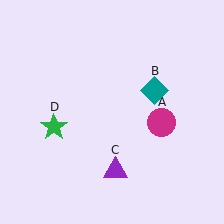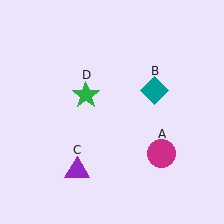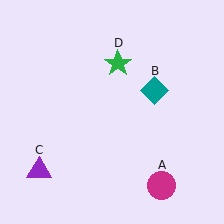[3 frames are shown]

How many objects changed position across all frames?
3 objects changed position: magenta circle (object A), purple triangle (object C), green star (object D).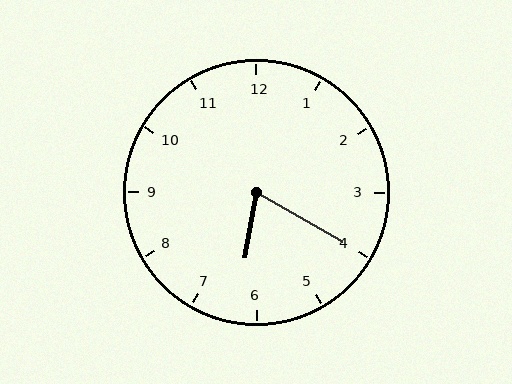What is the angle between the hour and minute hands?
Approximately 70 degrees.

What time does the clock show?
6:20.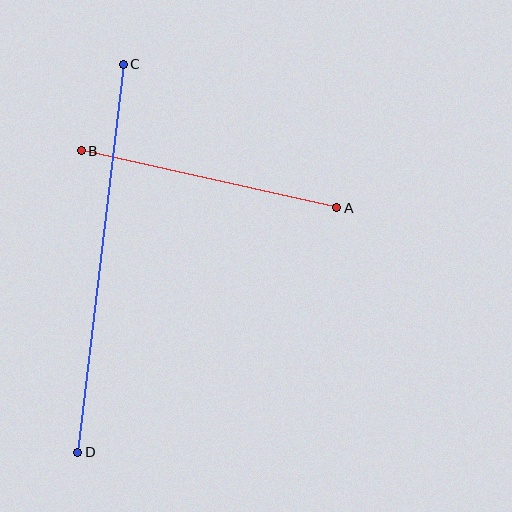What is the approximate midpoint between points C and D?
The midpoint is at approximately (100, 258) pixels.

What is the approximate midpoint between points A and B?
The midpoint is at approximately (209, 179) pixels.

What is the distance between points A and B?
The distance is approximately 262 pixels.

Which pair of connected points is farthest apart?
Points C and D are farthest apart.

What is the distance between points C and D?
The distance is approximately 391 pixels.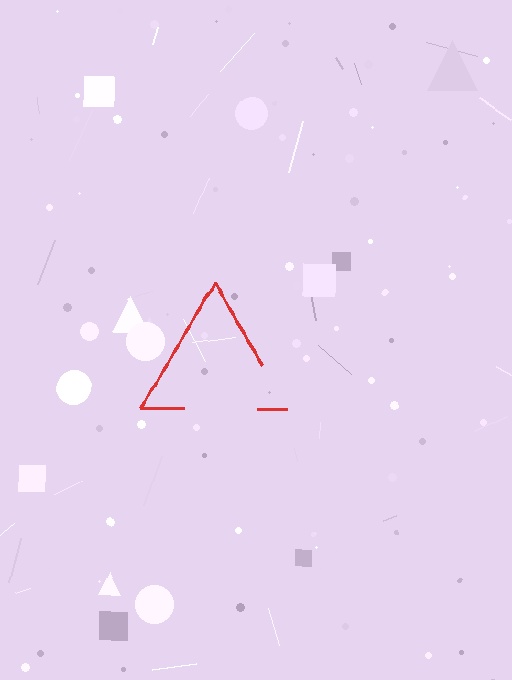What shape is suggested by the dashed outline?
The dashed outline suggests a triangle.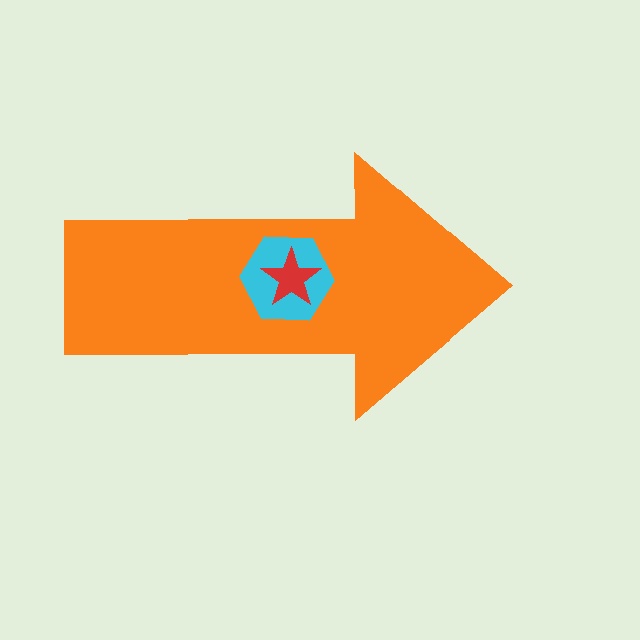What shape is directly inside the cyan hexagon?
The red star.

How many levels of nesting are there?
3.